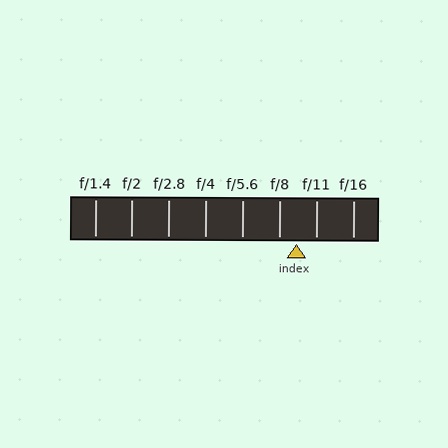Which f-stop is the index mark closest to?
The index mark is closest to f/8.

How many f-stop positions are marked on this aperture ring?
There are 8 f-stop positions marked.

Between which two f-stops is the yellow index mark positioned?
The index mark is between f/8 and f/11.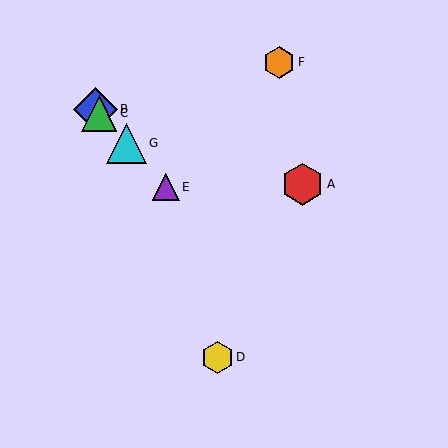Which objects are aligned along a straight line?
Objects B, C, E, G are aligned along a straight line.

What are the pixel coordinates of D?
Object D is at (217, 357).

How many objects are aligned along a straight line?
4 objects (B, C, E, G) are aligned along a straight line.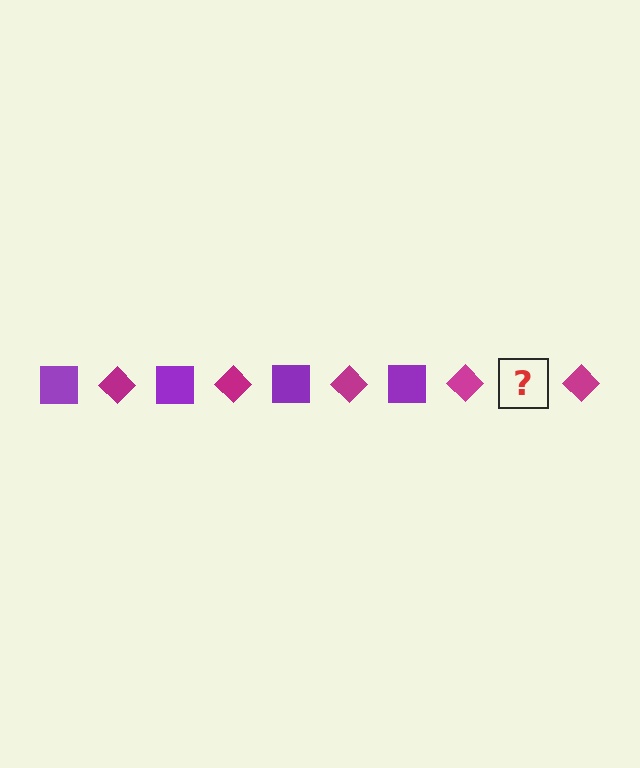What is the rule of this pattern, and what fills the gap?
The rule is that the pattern alternates between purple square and magenta diamond. The gap should be filled with a purple square.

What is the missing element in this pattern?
The missing element is a purple square.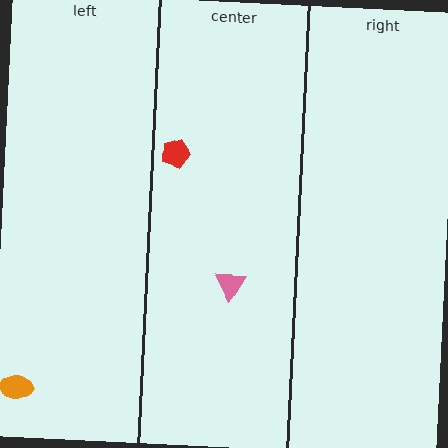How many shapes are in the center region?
2.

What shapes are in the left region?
The orange ellipse.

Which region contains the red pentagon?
The center region.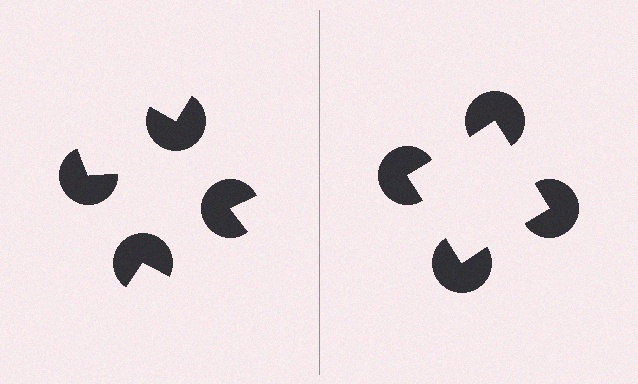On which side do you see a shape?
An illusory square appears on the right side. On the left side the wedge cuts are rotated, so no coherent shape forms.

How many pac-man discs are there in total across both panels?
8 — 4 on each side.